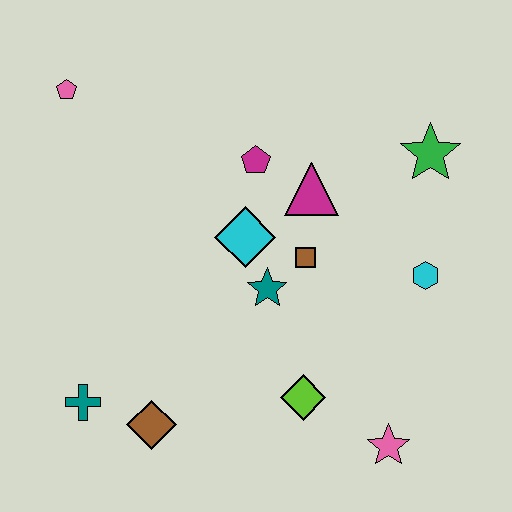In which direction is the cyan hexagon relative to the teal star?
The cyan hexagon is to the right of the teal star.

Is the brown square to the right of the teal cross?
Yes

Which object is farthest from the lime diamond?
The pink pentagon is farthest from the lime diamond.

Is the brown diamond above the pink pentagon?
No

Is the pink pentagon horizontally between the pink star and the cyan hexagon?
No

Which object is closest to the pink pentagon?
The magenta pentagon is closest to the pink pentagon.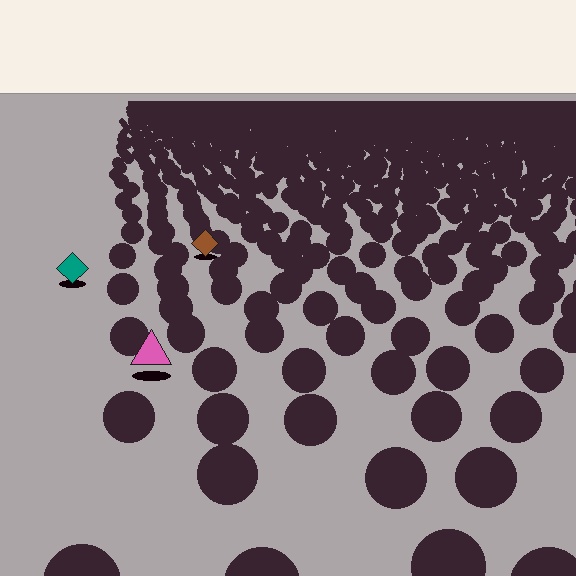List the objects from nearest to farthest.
From nearest to farthest: the pink triangle, the teal diamond, the brown diamond.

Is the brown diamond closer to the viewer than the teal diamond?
No. The teal diamond is closer — you can tell from the texture gradient: the ground texture is coarser near it.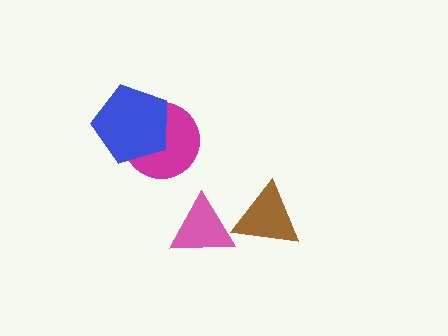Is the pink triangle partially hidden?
Yes, it is partially covered by another shape.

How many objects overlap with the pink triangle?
1 object overlaps with the pink triangle.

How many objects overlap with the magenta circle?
1 object overlaps with the magenta circle.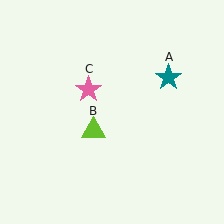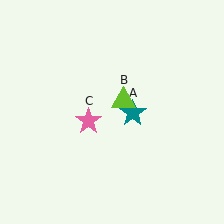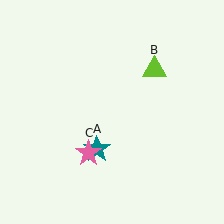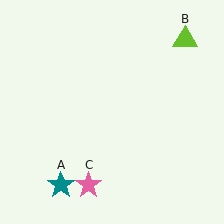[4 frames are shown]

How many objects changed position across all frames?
3 objects changed position: teal star (object A), lime triangle (object B), pink star (object C).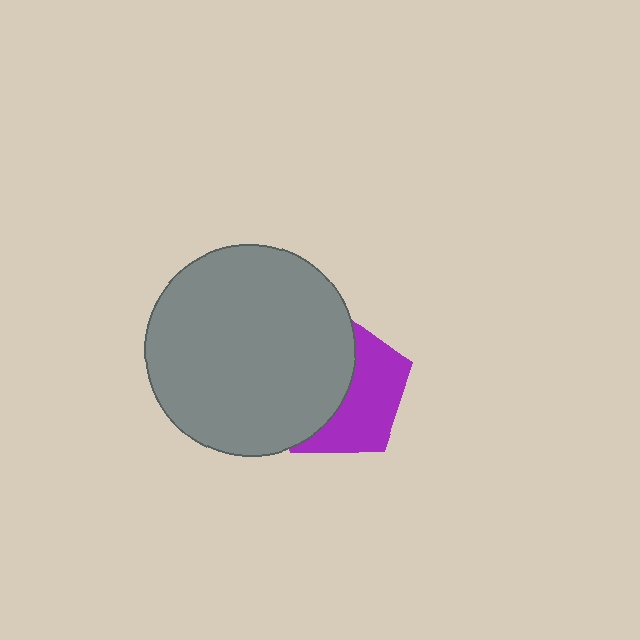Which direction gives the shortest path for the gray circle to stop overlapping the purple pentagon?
Moving left gives the shortest separation.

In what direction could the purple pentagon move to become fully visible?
The purple pentagon could move right. That would shift it out from behind the gray circle entirely.